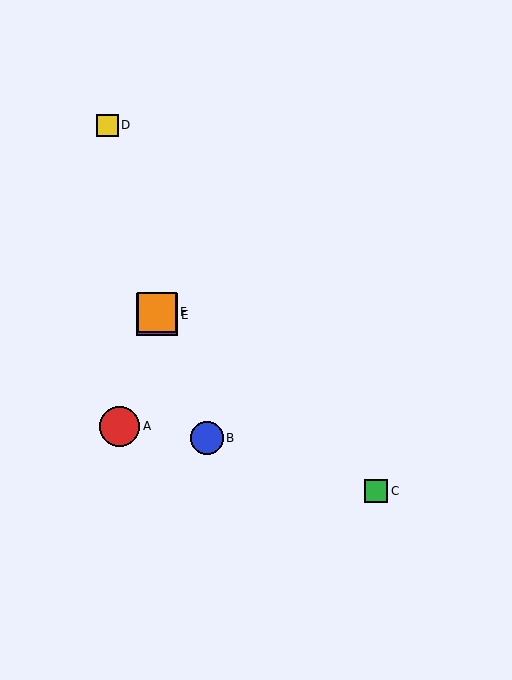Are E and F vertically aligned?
Yes, both are at x≈157.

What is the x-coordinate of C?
Object C is at x≈376.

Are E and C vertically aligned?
No, E is at x≈157 and C is at x≈376.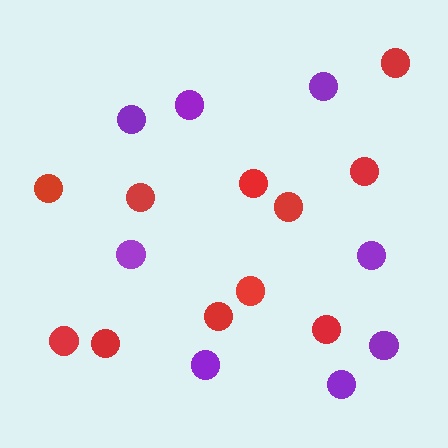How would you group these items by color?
There are 2 groups: one group of purple circles (8) and one group of red circles (11).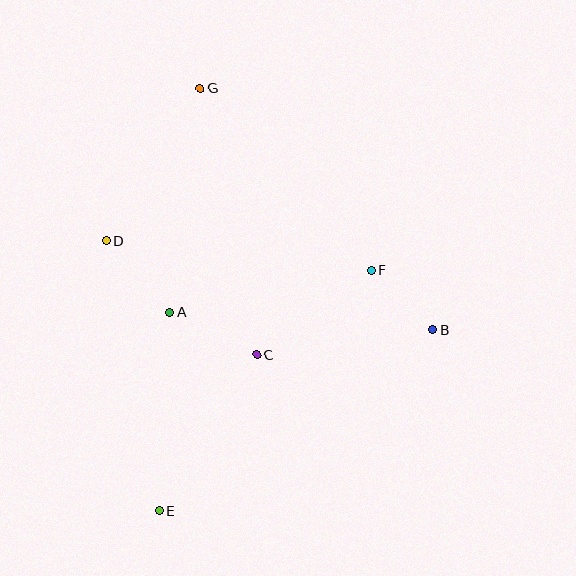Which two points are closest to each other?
Points B and F are closest to each other.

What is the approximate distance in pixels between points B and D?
The distance between B and D is approximately 339 pixels.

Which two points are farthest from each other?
Points E and G are farthest from each other.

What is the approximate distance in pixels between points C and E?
The distance between C and E is approximately 184 pixels.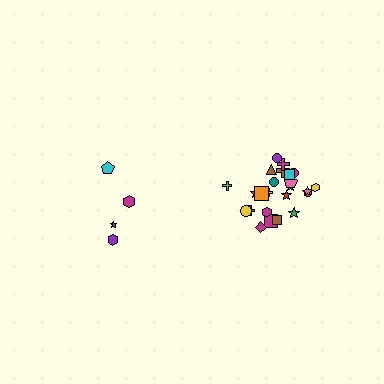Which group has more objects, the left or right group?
The right group.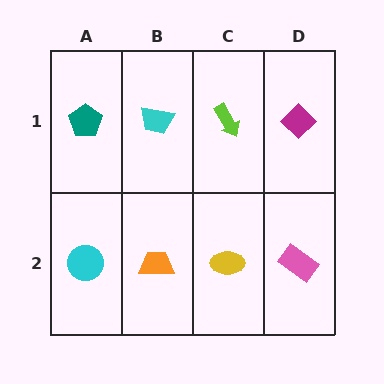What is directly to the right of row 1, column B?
A lime arrow.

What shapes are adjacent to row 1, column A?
A cyan circle (row 2, column A), a cyan trapezoid (row 1, column B).